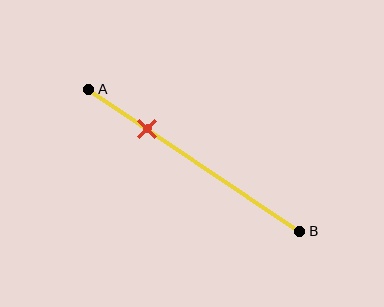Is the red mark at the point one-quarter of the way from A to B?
Yes, the mark is approximately at the one-quarter point.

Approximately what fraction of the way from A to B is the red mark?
The red mark is approximately 30% of the way from A to B.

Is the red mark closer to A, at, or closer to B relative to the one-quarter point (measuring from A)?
The red mark is approximately at the one-quarter point of segment AB.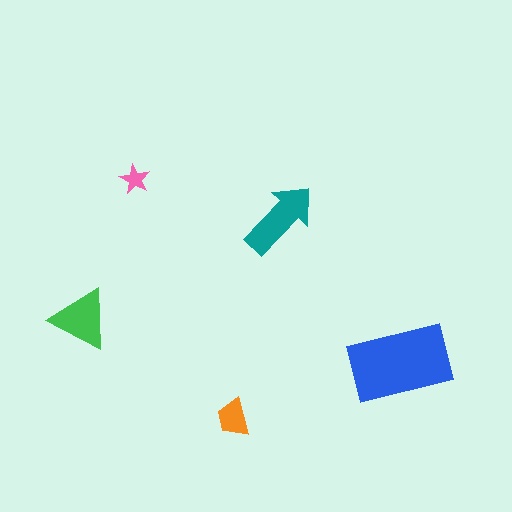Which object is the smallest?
The pink star.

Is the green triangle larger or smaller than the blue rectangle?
Smaller.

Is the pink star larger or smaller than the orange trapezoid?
Smaller.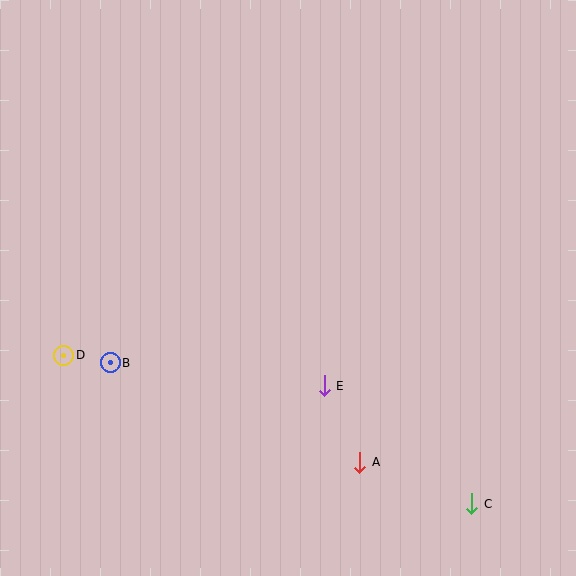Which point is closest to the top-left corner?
Point D is closest to the top-left corner.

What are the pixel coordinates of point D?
Point D is at (64, 355).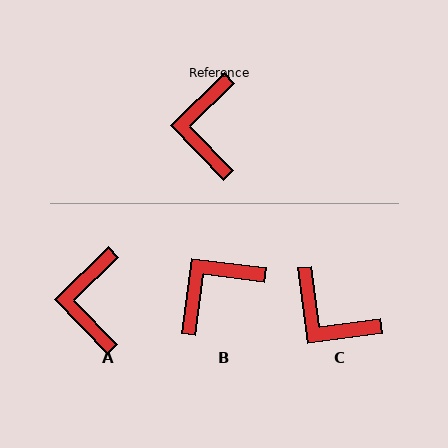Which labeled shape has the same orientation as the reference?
A.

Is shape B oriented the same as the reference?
No, it is off by about 52 degrees.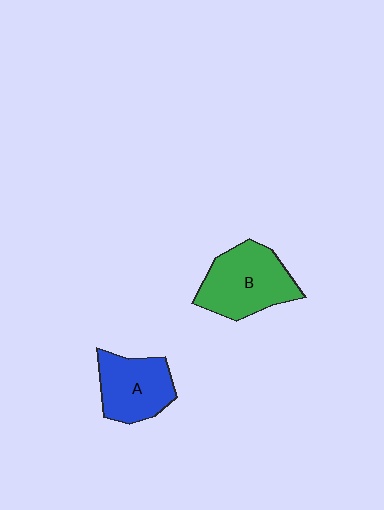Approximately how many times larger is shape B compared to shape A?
Approximately 1.2 times.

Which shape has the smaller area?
Shape A (blue).